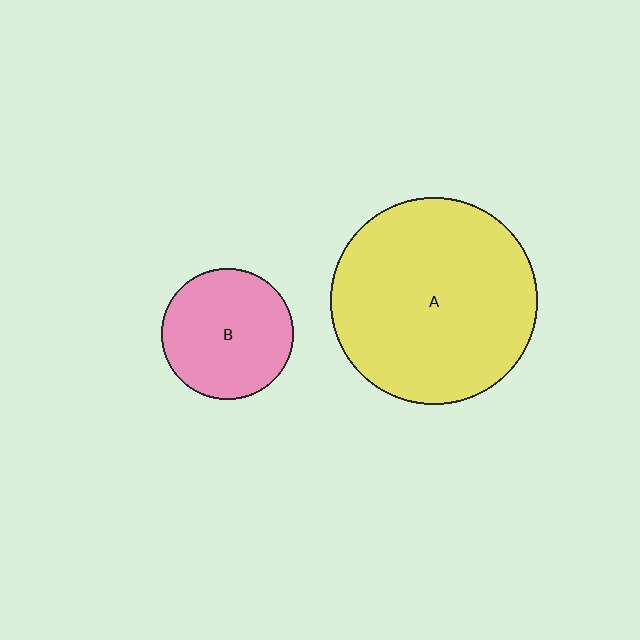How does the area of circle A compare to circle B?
Approximately 2.5 times.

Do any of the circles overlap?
No, none of the circles overlap.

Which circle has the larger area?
Circle A (yellow).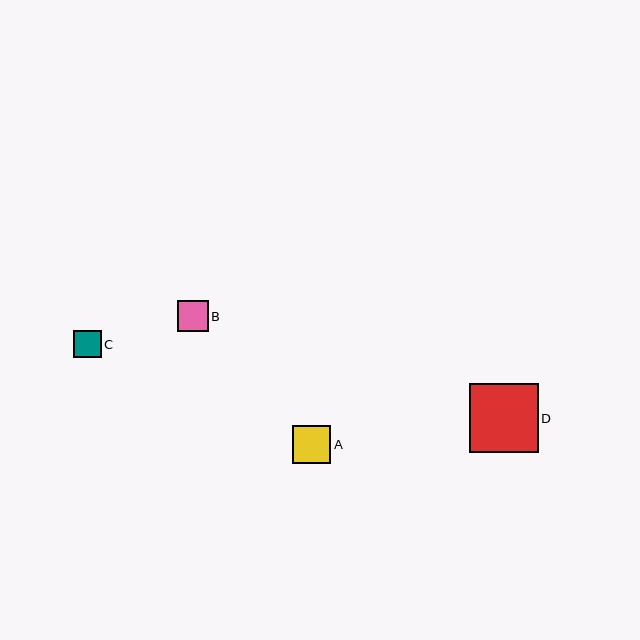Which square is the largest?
Square D is the largest with a size of approximately 69 pixels.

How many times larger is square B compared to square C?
Square B is approximately 1.1 times the size of square C.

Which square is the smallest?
Square C is the smallest with a size of approximately 28 pixels.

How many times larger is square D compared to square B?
Square D is approximately 2.2 times the size of square B.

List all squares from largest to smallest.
From largest to smallest: D, A, B, C.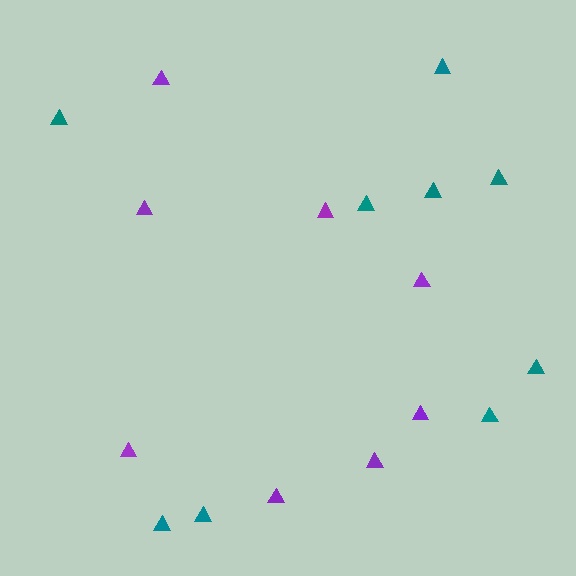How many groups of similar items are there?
There are 2 groups: one group of purple triangles (8) and one group of teal triangles (9).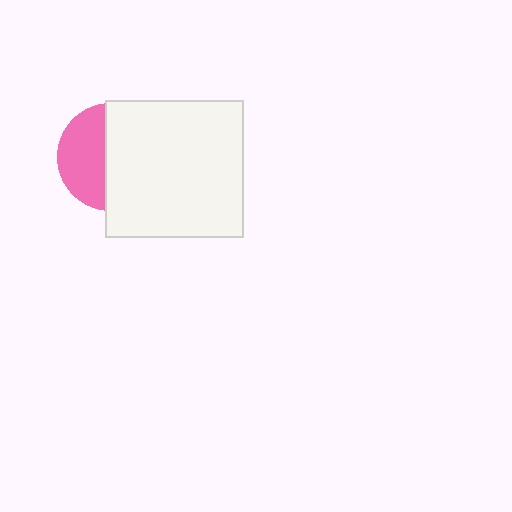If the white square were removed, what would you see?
You would see the complete pink circle.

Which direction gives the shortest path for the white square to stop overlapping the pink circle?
Moving right gives the shortest separation.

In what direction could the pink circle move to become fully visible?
The pink circle could move left. That would shift it out from behind the white square entirely.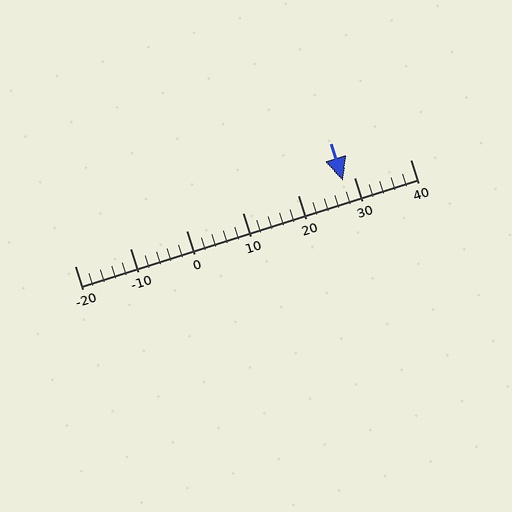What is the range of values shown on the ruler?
The ruler shows values from -20 to 40.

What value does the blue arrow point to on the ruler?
The blue arrow points to approximately 28.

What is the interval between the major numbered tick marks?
The major tick marks are spaced 10 units apart.